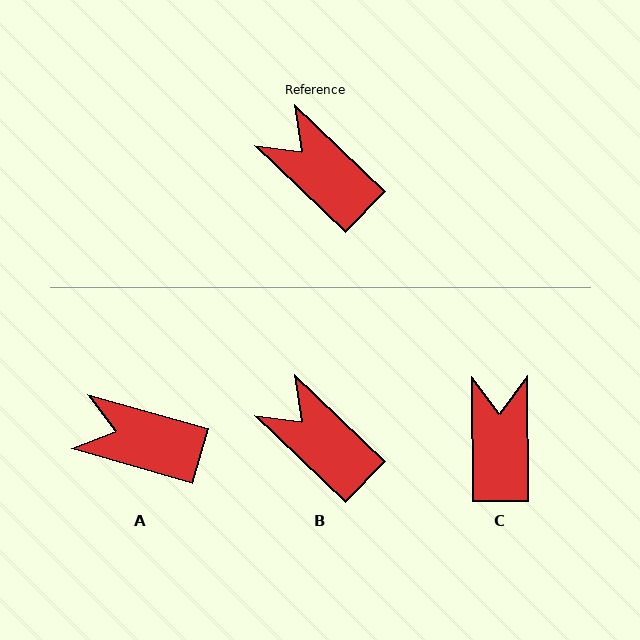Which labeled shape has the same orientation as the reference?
B.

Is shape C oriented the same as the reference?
No, it is off by about 46 degrees.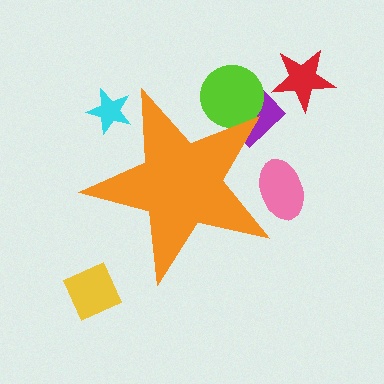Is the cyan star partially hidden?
Yes, the cyan star is partially hidden behind the orange star.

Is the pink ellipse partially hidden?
Yes, the pink ellipse is partially hidden behind the orange star.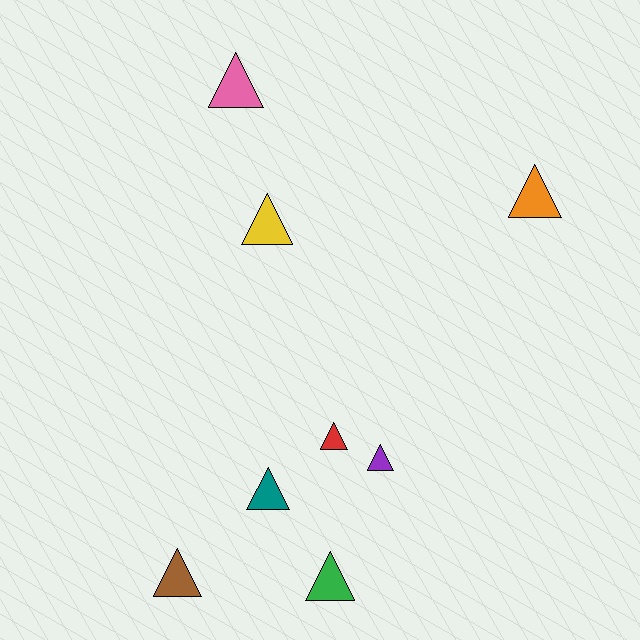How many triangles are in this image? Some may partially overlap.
There are 8 triangles.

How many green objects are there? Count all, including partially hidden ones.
There is 1 green object.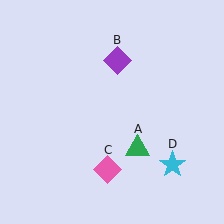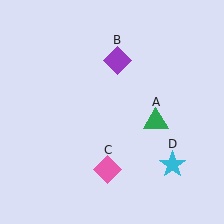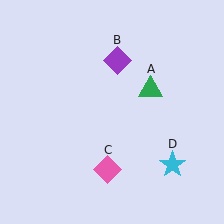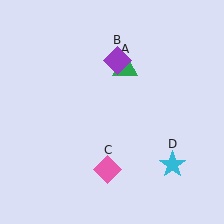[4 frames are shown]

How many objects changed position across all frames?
1 object changed position: green triangle (object A).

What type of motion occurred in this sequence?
The green triangle (object A) rotated counterclockwise around the center of the scene.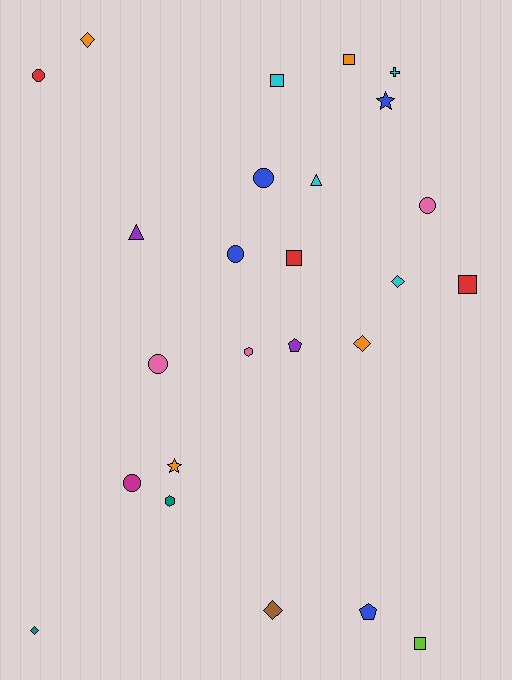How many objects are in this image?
There are 25 objects.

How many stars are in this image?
There are 2 stars.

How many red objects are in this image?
There are 3 red objects.